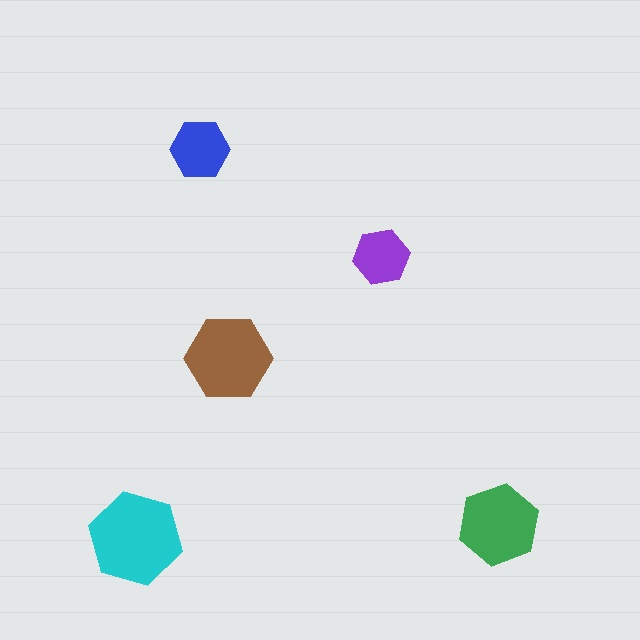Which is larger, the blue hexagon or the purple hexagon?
The blue one.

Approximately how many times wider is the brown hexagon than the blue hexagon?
About 1.5 times wider.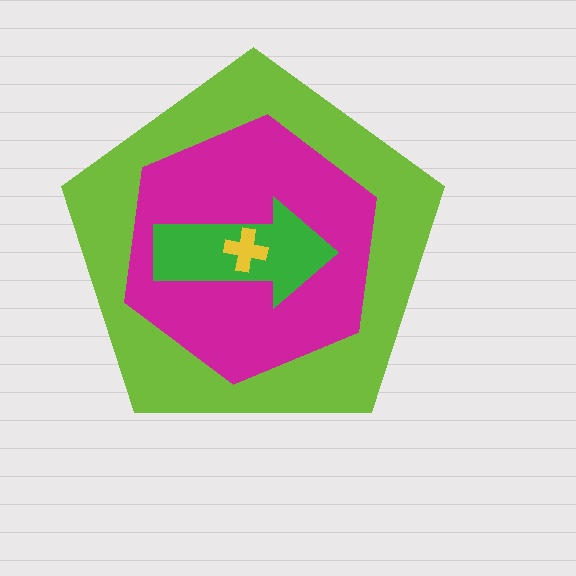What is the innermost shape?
The yellow cross.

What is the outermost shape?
The lime pentagon.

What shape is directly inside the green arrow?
The yellow cross.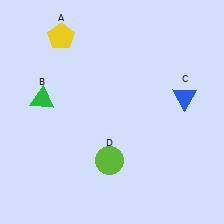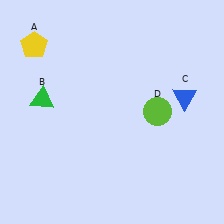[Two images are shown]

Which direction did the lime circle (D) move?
The lime circle (D) moved up.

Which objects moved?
The objects that moved are: the yellow pentagon (A), the lime circle (D).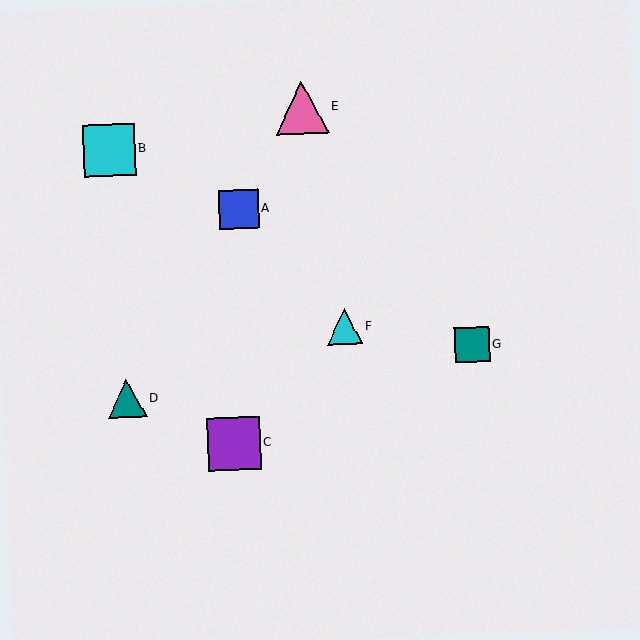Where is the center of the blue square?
The center of the blue square is at (239, 209).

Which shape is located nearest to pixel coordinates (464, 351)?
The teal square (labeled G) at (472, 345) is nearest to that location.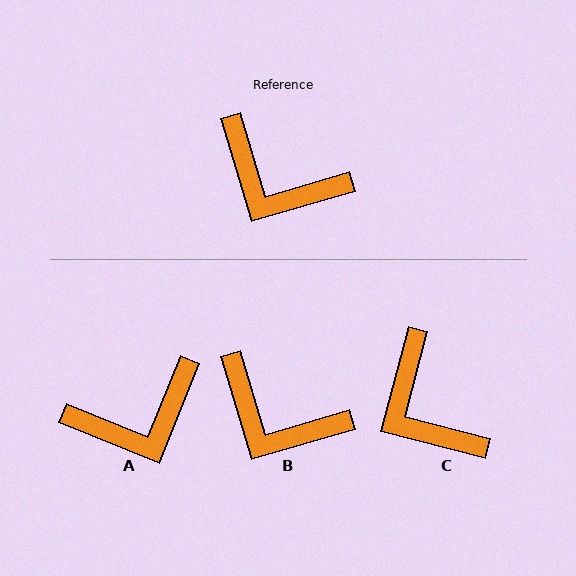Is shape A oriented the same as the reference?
No, it is off by about 51 degrees.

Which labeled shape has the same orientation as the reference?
B.